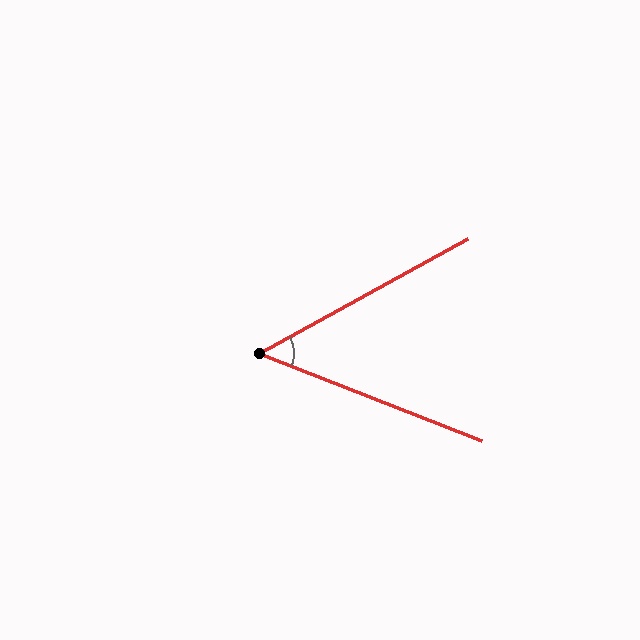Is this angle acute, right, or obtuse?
It is acute.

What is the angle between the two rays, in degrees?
Approximately 50 degrees.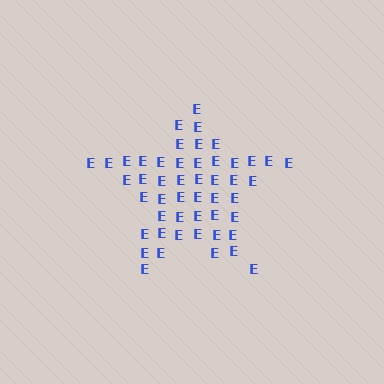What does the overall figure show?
The overall figure shows a star.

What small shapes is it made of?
It is made of small letter E's.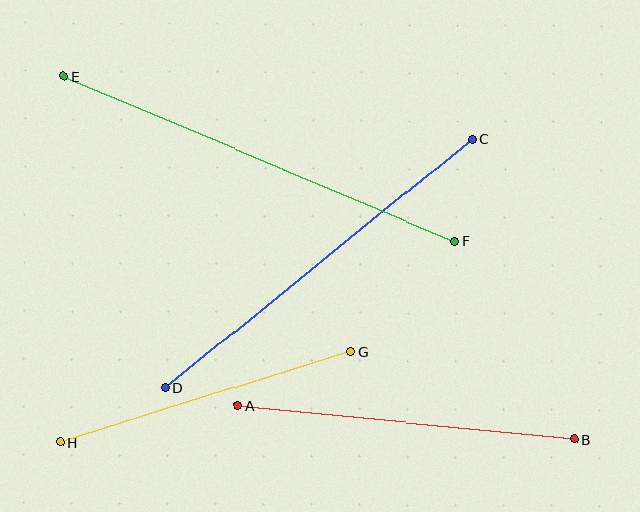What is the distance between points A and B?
The distance is approximately 338 pixels.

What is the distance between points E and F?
The distance is approximately 424 pixels.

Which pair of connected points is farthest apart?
Points E and F are farthest apart.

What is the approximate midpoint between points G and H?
The midpoint is at approximately (205, 397) pixels.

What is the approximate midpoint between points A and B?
The midpoint is at approximately (406, 422) pixels.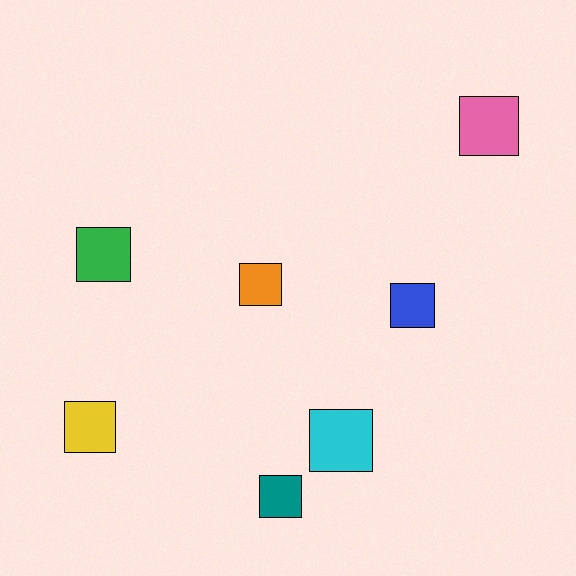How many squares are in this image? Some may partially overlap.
There are 7 squares.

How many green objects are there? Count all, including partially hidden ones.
There is 1 green object.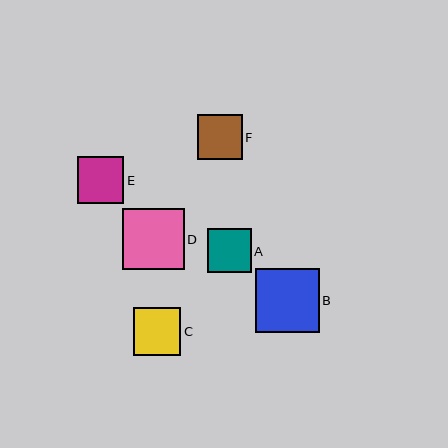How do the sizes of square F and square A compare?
Square F and square A are approximately the same size.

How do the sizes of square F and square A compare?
Square F and square A are approximately the same size.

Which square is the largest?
Square B is the largest with a size of approximately 64 pixels.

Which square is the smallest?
Square A is the smallest with a size of approximately 44 pixels.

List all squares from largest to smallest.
From largest to smallest: B, D, C, E, F, A.